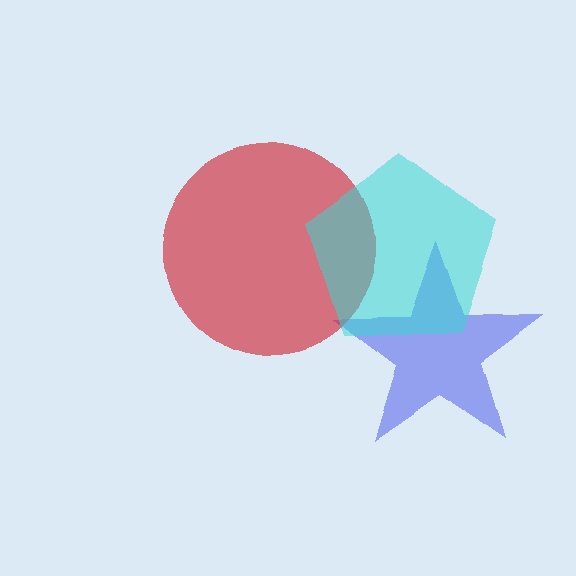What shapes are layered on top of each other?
The layered shapes are: a blue star, a red circle, a cyan pentagon.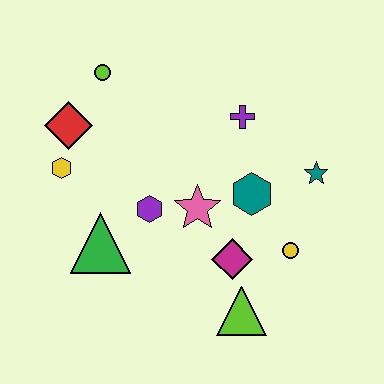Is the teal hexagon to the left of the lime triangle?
No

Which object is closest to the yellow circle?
The magenta diamond is closest to the yellow circle.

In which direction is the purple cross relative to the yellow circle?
The purple cross is above the yellow circle.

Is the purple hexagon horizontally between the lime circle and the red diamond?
No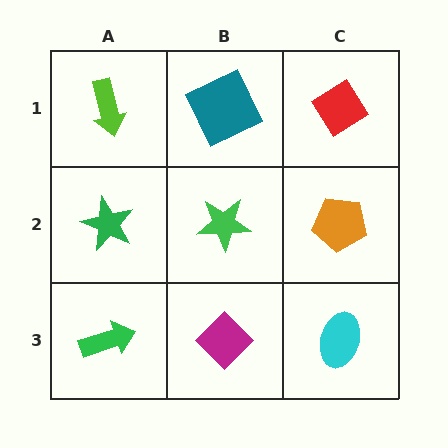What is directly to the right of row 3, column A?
A magenta diamond.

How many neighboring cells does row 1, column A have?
2.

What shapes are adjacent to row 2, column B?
A teal square (row 1, column B), a magenta diamond (row 3, column B), a green star (row 2, column A), an orange pentagon (row 2, column C).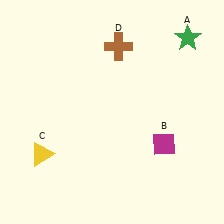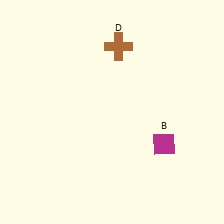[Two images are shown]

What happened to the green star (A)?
The green star (A) was removed in Image 2. It was in the top-right area of Image 1.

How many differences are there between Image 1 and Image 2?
There are 2 differences between the two images.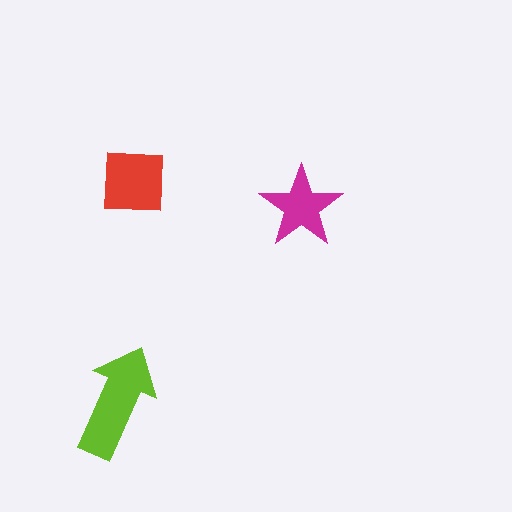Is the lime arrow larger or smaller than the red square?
Larger.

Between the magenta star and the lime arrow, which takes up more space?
The lime arrow.